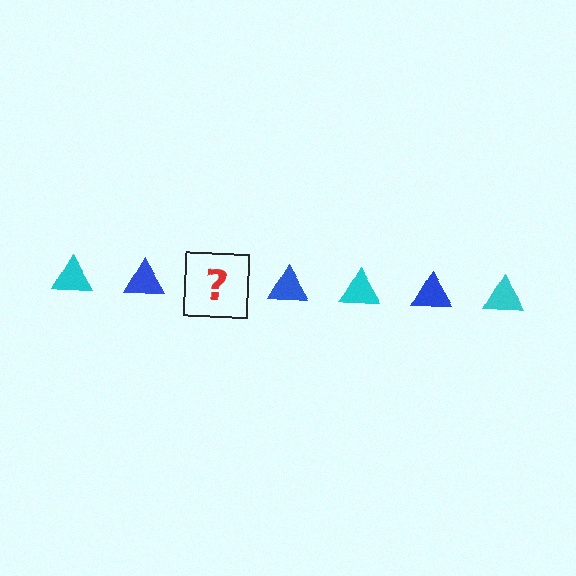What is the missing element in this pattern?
The missing element is a cyan triangle.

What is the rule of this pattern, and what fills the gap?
The rule is that the pattern cycles through cyan, blue triangles. The gap should be filled with a cyan triangle.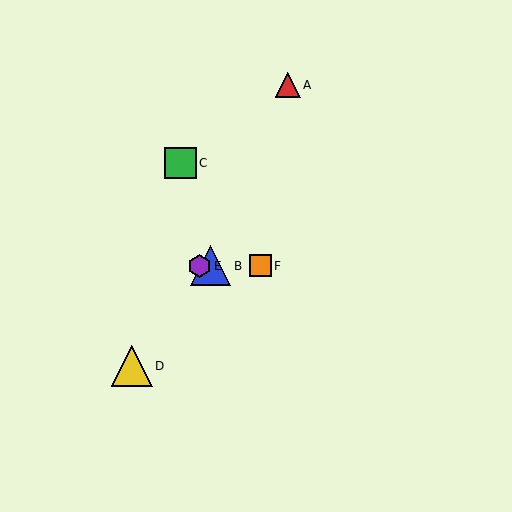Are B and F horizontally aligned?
Yes, both are at y≈266.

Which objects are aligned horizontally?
Objects B, E, F are aligned horizontally.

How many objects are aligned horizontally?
3 objects (B, E, F) are aligned horizontally.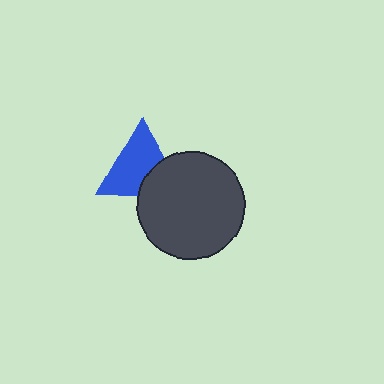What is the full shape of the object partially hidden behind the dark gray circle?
The partially hidden object is a blue triangle.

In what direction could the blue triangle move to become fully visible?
The blue triangle could move toward the upper-left. That would shift it out from behind the dark gray circle entirely.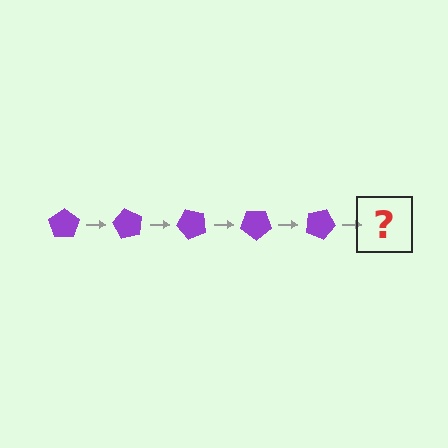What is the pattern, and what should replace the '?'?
The pattern is that the pentagon rotates 60 degrees each step. The '?' should be a purple pentagon rotated 300 degrees.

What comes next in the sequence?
The next element should be a purple pentagon rotated 300 degrees.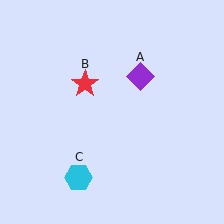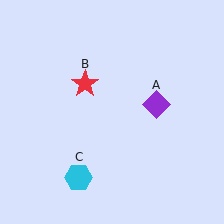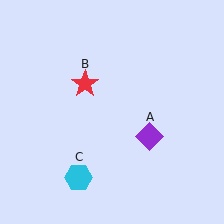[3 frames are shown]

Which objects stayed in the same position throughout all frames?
Red star (object B) and cyan hexagon (object C) remained stationary.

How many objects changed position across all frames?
1 object changed position: purple diamond (object A).